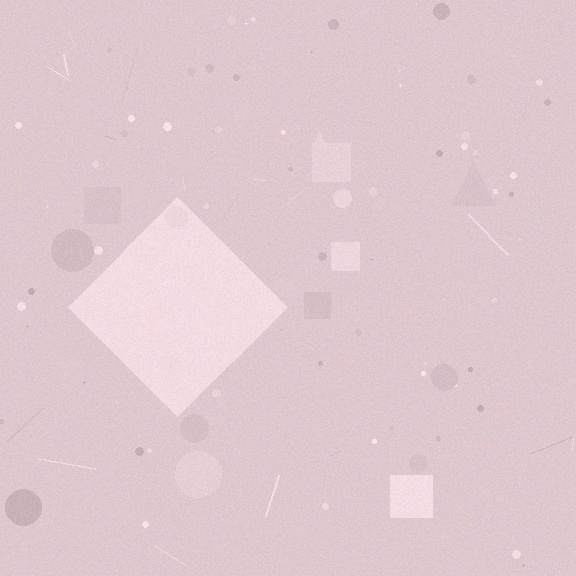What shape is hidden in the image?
A diamond is hidden in the image.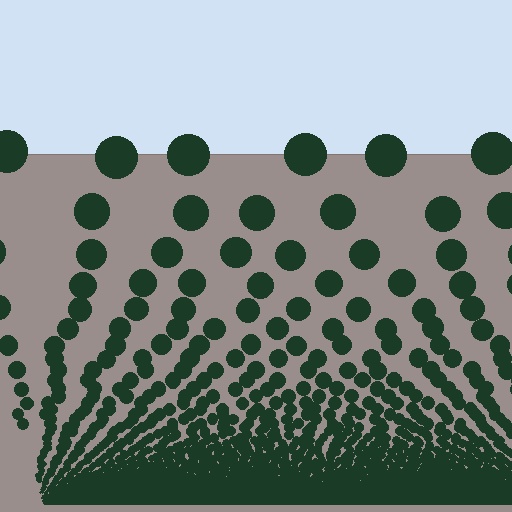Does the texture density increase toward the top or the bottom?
Density increases toward the bottom.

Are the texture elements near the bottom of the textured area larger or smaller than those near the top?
Smaller. The gradient is inverted — elements near the bottom are smaller and denser.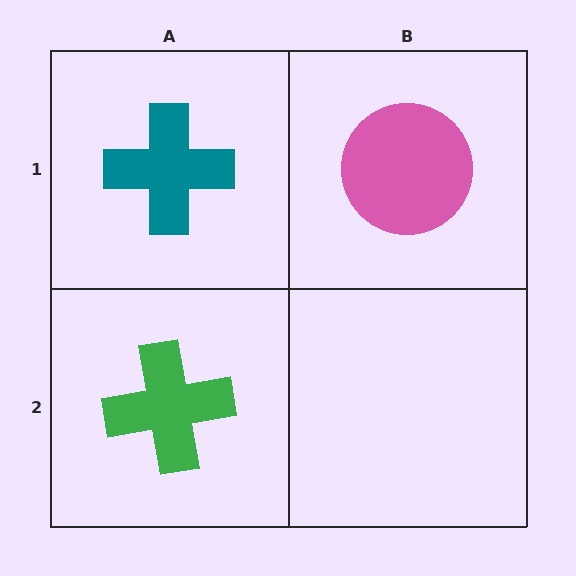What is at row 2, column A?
A green cross.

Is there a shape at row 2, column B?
No, that cell is empty.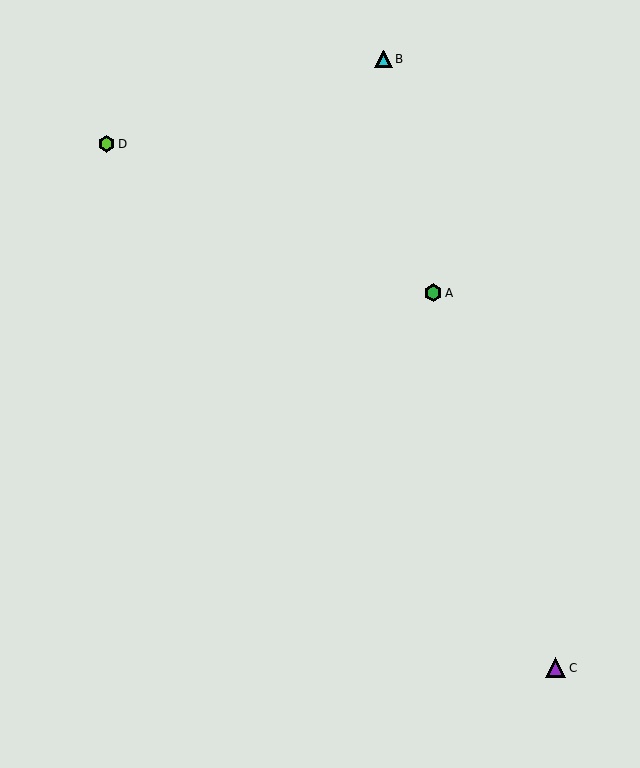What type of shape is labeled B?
Shape B is a cyan triangle.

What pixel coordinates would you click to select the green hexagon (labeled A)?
Click at (433, 293) to select the green hexagon A.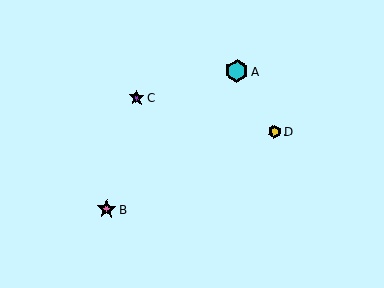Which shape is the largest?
The cyan hexagon (labeled A) is the largest.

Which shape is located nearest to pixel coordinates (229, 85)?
The cyan hexagon (labeled A) at (237, 71) is nearest to that location.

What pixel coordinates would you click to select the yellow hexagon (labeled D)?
Click at (275, 131) to select the yellow hexagon D.